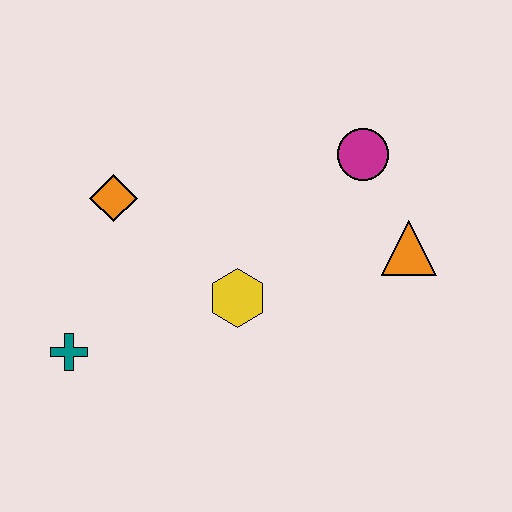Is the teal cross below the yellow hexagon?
Yes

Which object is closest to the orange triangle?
The magenta circle is closest to the orange triangle.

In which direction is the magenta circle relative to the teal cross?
The magenta circle is to the right of the teal cross.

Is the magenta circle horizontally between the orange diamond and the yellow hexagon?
No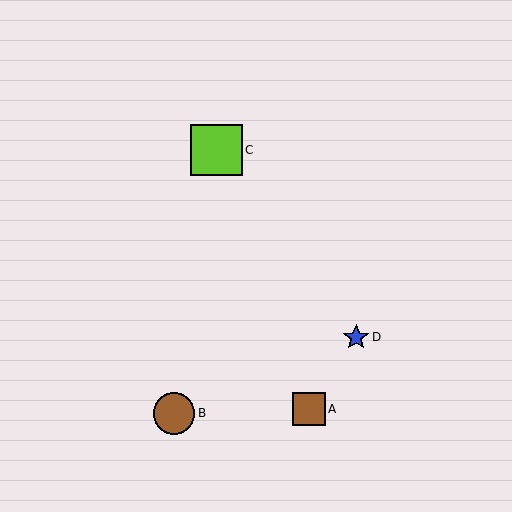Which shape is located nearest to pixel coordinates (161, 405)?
The brown circle (labeled B) at (174, 413) is nearest to that location.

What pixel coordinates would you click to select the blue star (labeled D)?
Click at (356, 337) to select the blue star D.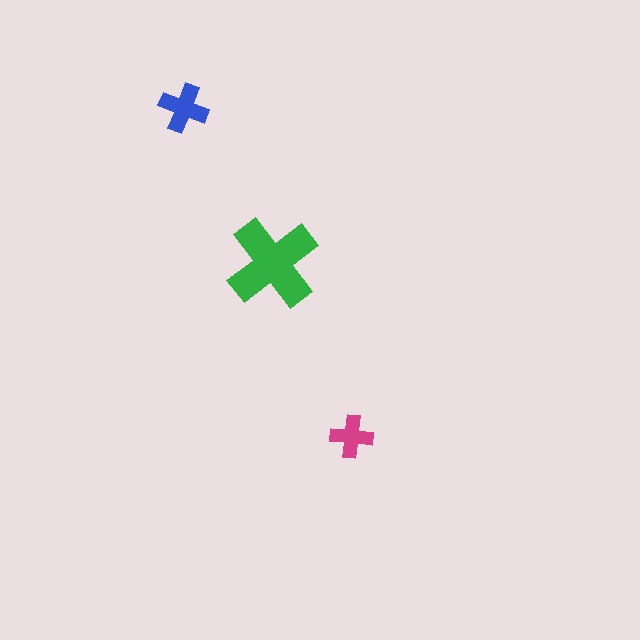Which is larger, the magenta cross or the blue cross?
The blue one.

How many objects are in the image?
There are 3 objects in the image.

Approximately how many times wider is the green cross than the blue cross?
About 2 times wider.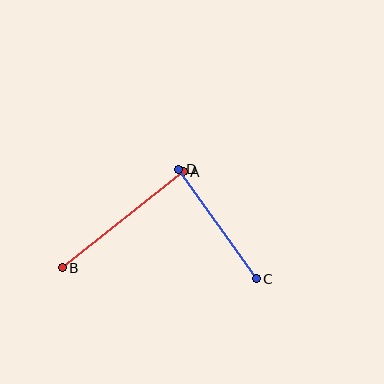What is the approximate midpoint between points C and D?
The midpoint is at approximately (217, 224) pixels.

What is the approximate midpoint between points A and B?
The midpoint is at approximately (123, 220) pixels.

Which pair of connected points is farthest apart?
Points A and B are farthest apart.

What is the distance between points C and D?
The distance is approximately 134 pixels.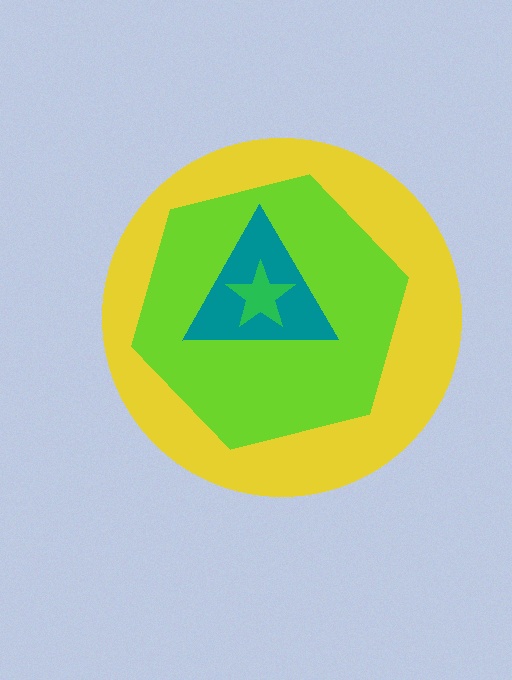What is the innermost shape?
The green star.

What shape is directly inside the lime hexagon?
The teal triangle.